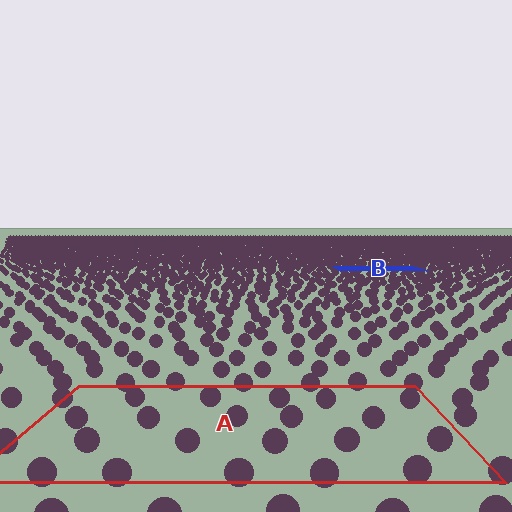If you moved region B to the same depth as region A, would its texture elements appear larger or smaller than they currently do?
They would appear larger. At a closer depth, the same texture elements are projected at a bigger on-screen size.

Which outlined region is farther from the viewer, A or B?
Region B is farther from the viewer — the texture elements inside it appear smaller and more densely packed.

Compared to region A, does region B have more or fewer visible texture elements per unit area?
Region B has more texture elements per unit area — they are packed more densely because it is farther away.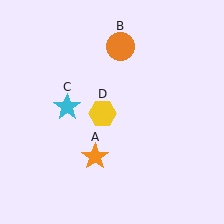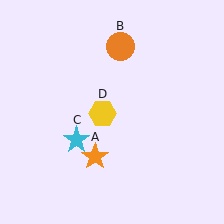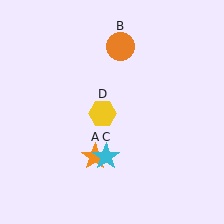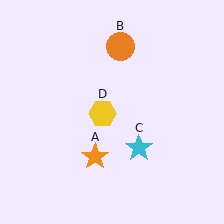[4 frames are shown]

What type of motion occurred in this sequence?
The cyan star (object C) rotated counterclockwise around the center of the scene.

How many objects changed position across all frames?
1 object changed position: cyan star (object C).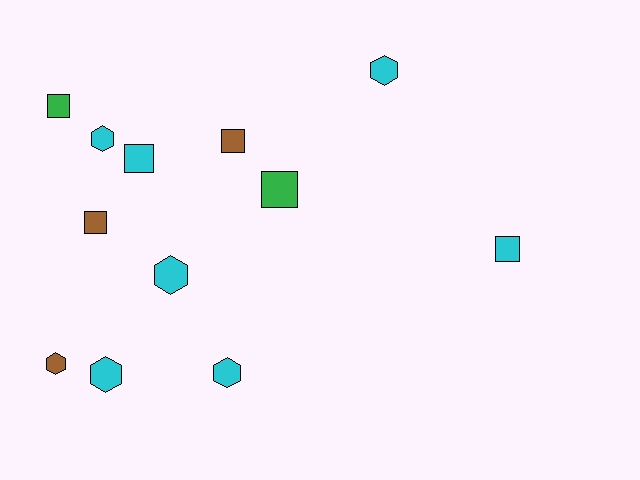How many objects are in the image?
There are 12 objects.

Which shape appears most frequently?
Square, with 6 objects.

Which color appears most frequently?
Cyan, with 7 objects.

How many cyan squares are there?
There are 2 cyan squares.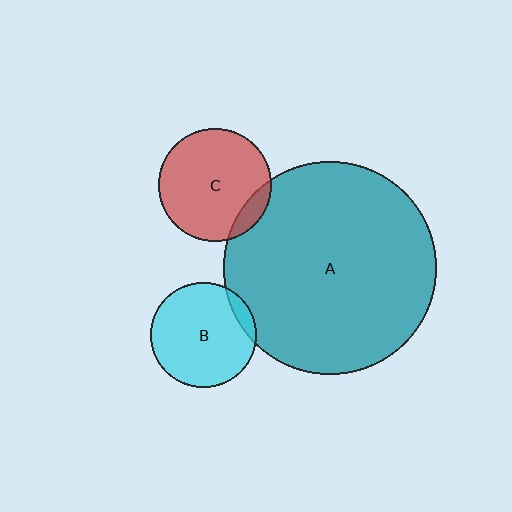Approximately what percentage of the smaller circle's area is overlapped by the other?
Approximately 10%.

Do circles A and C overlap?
Yes.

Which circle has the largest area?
Circle A (teal).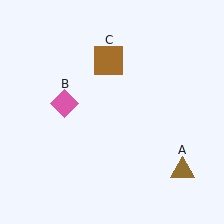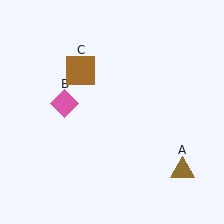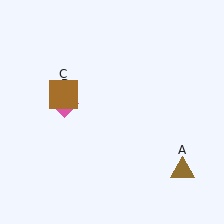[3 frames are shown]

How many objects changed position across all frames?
1 object changed position: brown square (object C).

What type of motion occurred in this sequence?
The brown square (object C) rotated counterclockwise around the center of the scene.